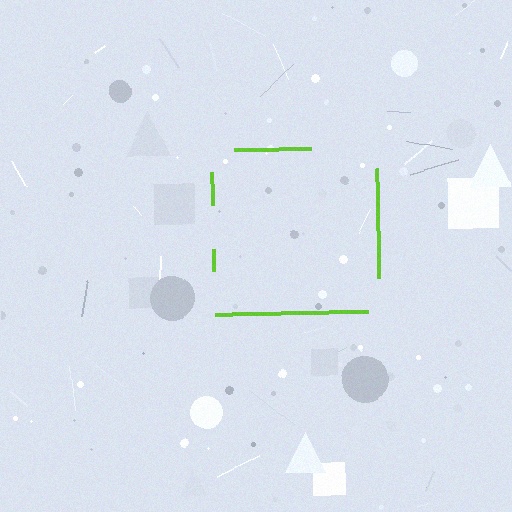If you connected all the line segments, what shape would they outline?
They would outline a square.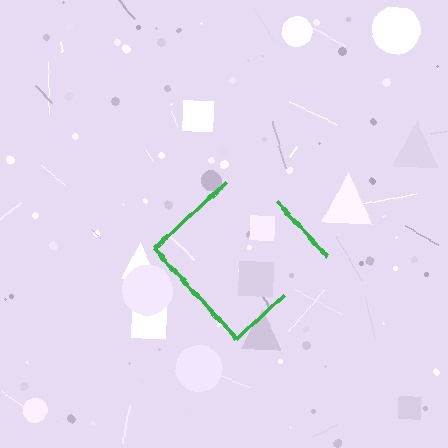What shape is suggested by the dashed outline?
The dashed outline suggests a diamond.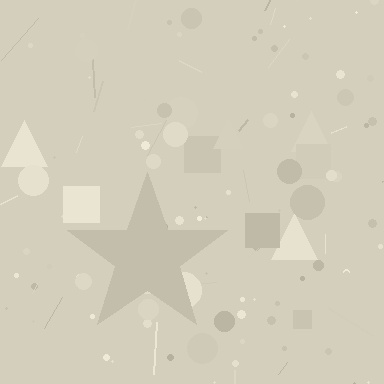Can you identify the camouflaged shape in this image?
The camouflaged shape is a star.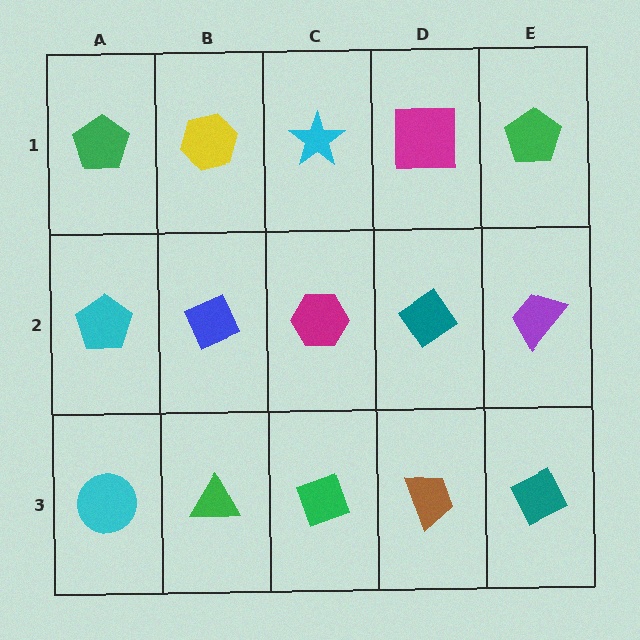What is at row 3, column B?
A green triangle.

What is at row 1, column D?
A magenta square.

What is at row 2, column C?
A magenta hexagon.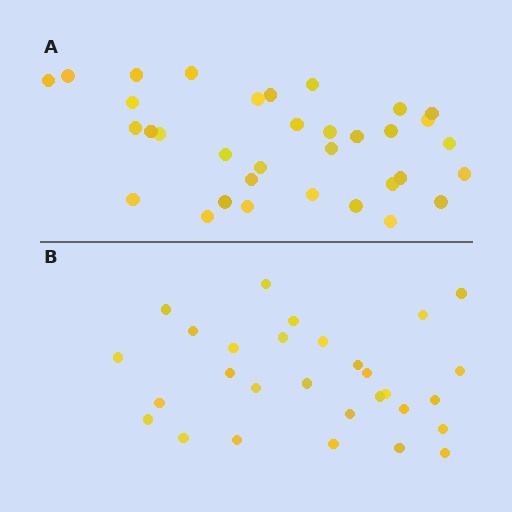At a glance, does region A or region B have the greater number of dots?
Region A (the top region) has more dots.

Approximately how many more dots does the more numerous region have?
Region A has about 5 more dots than region B.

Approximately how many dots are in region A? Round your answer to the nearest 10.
About 30 dots. (The exact count is 34, which rounds to 30.)